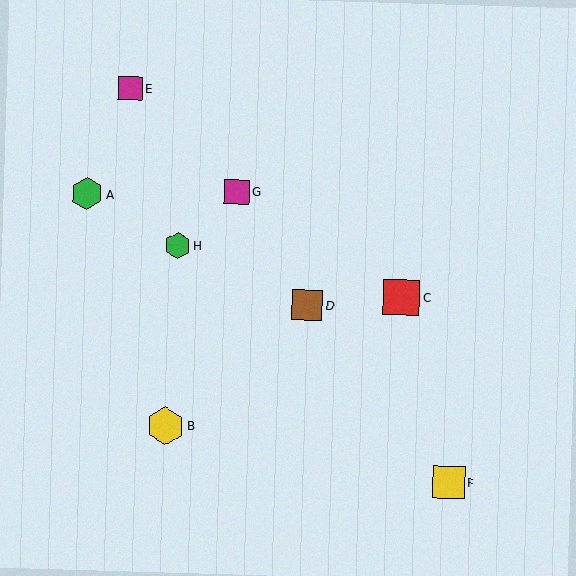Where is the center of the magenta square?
The center of the magenta square is at (237, 192).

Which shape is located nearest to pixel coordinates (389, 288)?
The red square (labeled C) at (402, 297) is nearest to that location.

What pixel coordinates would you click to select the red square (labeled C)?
Click at (402, 297) to select the red square C.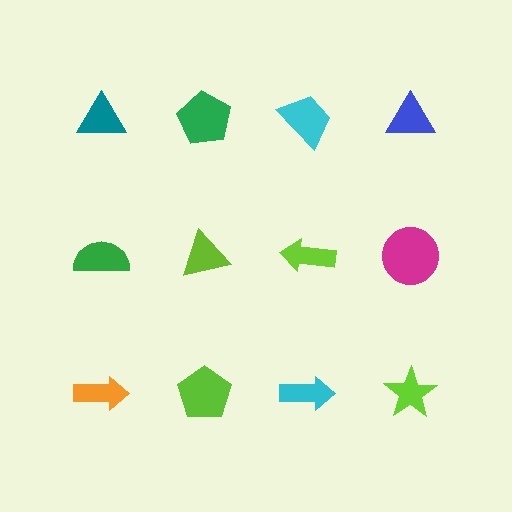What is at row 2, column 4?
A magenta circle.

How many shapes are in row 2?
4 shapes.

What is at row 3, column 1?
An orange arrow.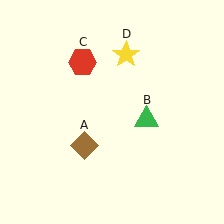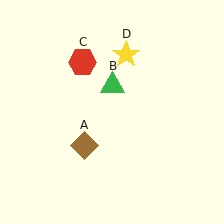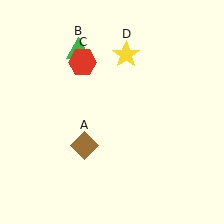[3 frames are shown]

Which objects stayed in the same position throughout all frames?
Brown diamond (object A) and red hexagon (object C) and yellow star (object D) remained stationary.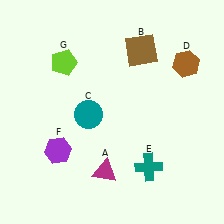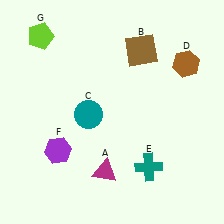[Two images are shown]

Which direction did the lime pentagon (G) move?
The lime pentagon (G) moved up.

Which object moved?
The lime pentagon (G) moved up.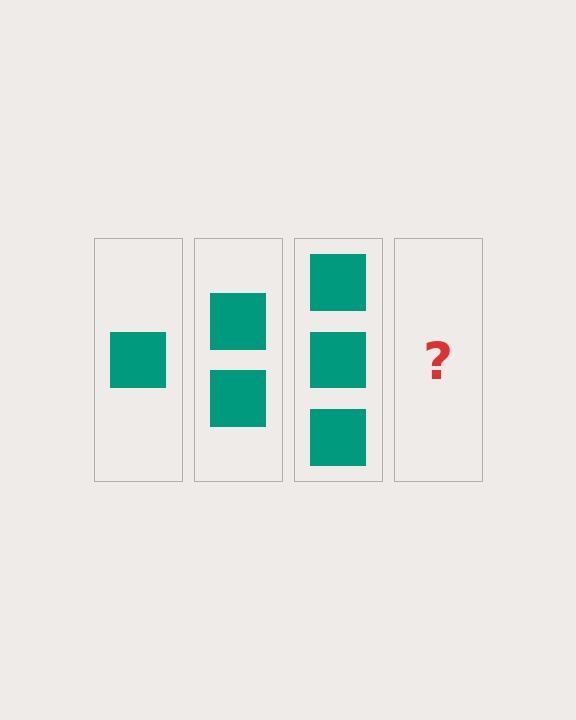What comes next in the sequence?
The next element should be 4 squares.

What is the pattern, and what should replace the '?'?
The pattern is that each step adds one more square. The '?' should be 4 squares.